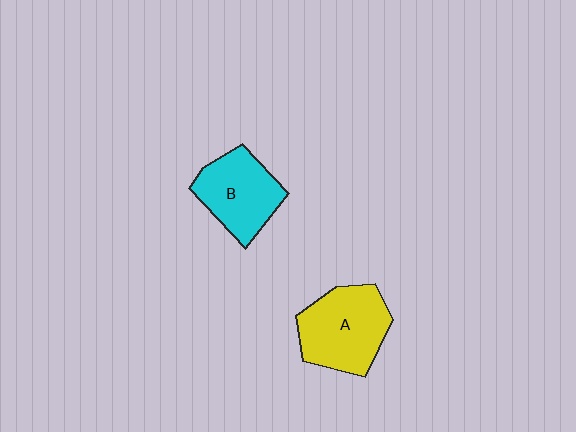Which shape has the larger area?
Shape A (yellow).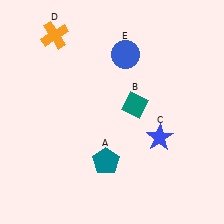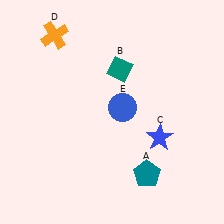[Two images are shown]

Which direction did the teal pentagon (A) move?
The teal pentagon (A) moved right.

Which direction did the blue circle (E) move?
The blue circle (E) moved down.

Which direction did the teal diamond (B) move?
The teal diamond (B) moved up.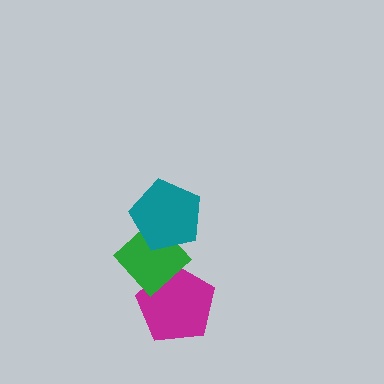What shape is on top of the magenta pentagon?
The green diamond is on top of the magenta pentagon.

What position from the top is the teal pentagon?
The teal pentagon is 1st from the top.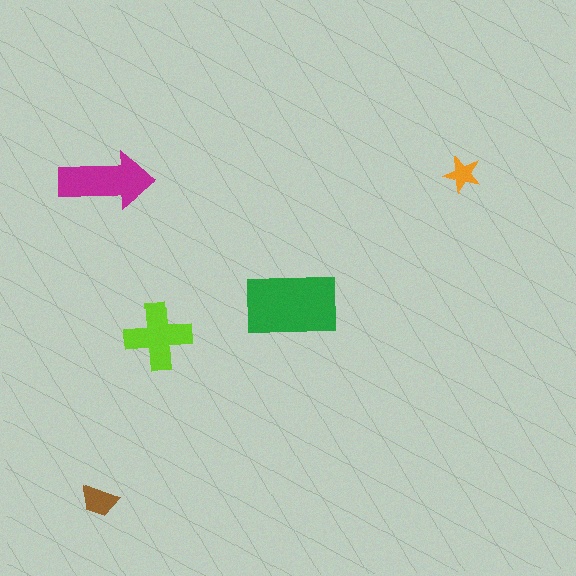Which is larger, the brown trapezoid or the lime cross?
The lime cross.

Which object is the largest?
The green rectangle.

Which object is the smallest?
The orange star.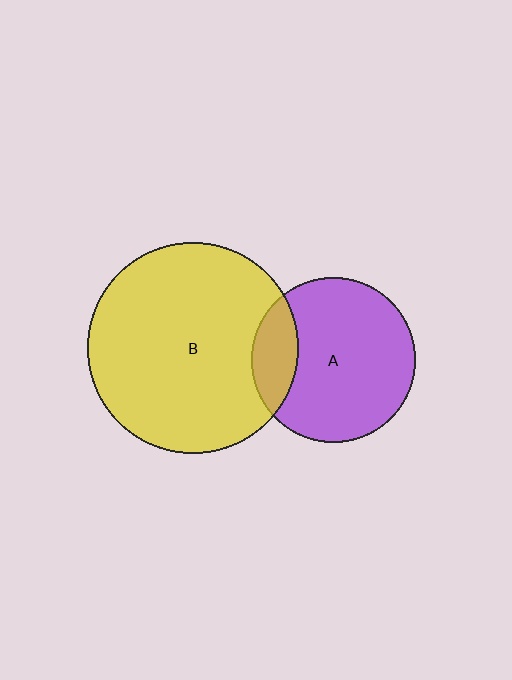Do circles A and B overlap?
Yes.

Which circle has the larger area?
Circle B (yellow).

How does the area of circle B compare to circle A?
Approximately 1.6 times.